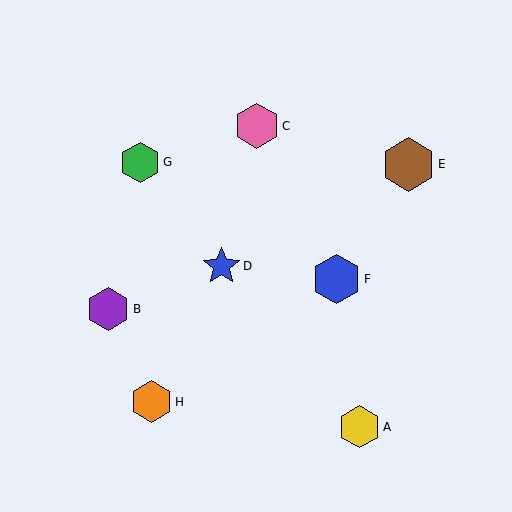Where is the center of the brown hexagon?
The center of the brown hexagon is at (409, 164).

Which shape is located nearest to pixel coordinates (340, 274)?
The blue hexagon (labeled F) at (337, 279) is nearest to that location.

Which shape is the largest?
The brown hexagon (labeled E) is the largest.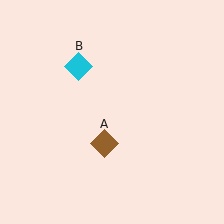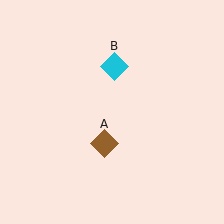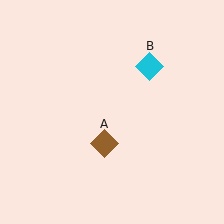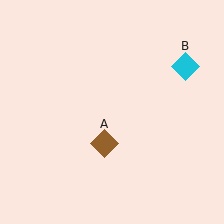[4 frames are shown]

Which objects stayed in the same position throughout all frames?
Brown diamond (object A) remained stationary.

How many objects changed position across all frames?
1 object changed position: cyan diamond (object B).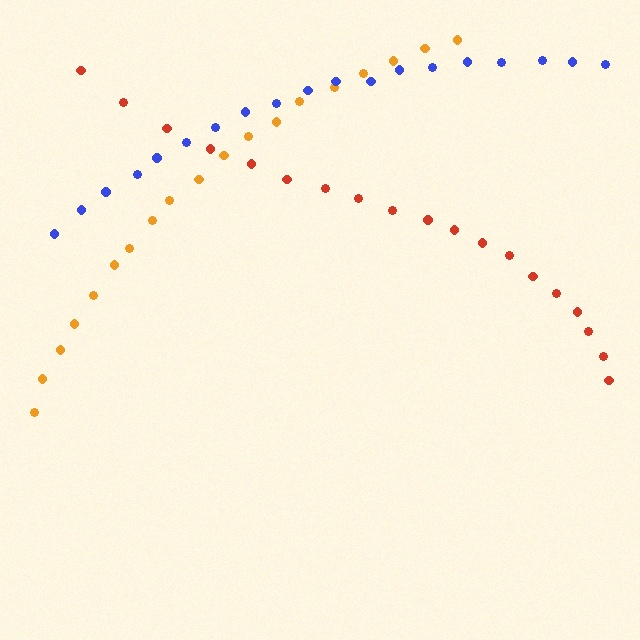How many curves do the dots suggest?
There are 3 distinct paths.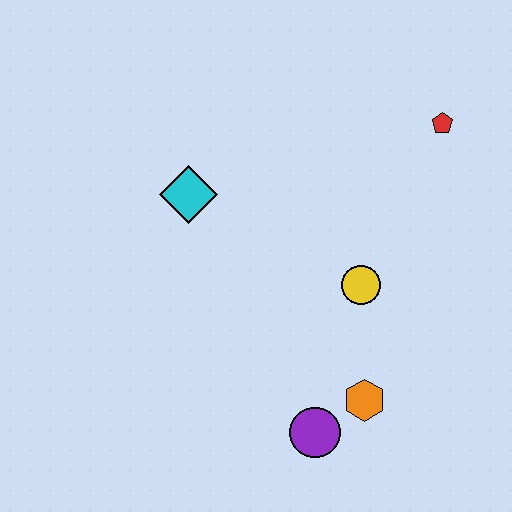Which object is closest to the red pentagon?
The yellow circle is closest to the red pentagon.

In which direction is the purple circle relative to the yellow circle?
The purple circle is below the yellow circle.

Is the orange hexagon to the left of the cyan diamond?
No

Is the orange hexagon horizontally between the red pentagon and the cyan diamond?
Yes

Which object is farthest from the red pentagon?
The purple circle is farthest from the red pentagon.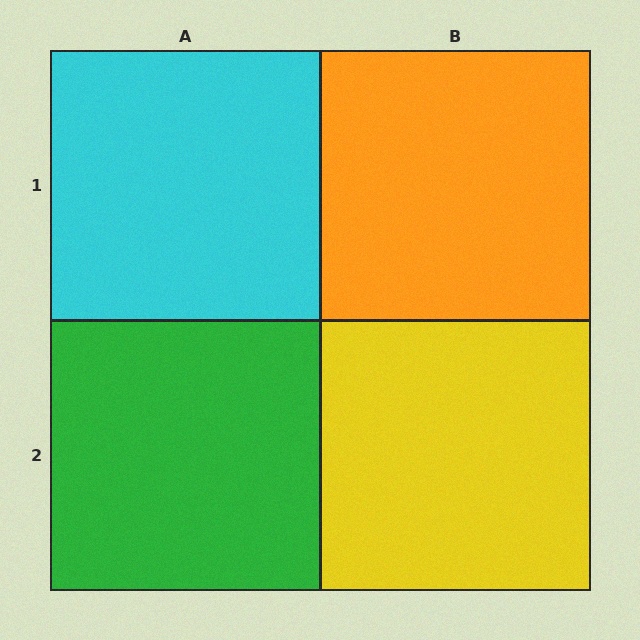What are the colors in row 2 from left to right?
Green, yellow.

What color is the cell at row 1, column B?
Orange.